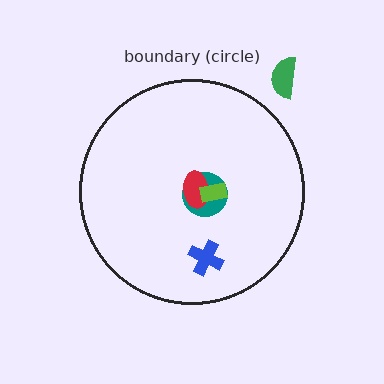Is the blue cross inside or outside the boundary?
Inside.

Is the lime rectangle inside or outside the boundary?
Inside.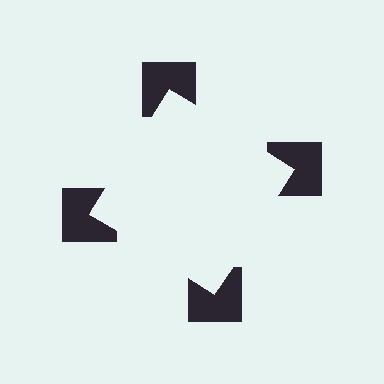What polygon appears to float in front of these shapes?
An illusory square — its edges are inferred from the aligned wedge cuts in the notched squares, not physically drawn.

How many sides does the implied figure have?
4 sides.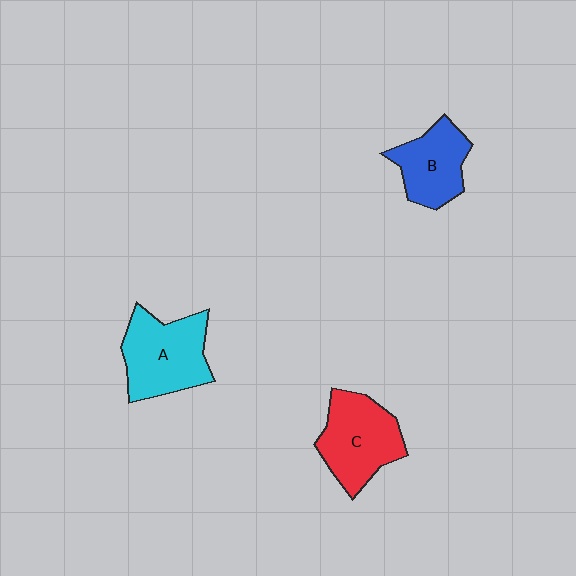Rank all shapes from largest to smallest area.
From largest to smallest: A (cyan), C (red), B (blue).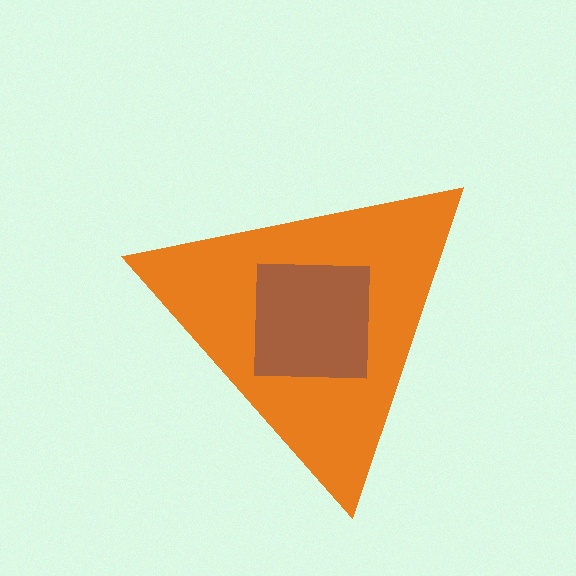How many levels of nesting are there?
2.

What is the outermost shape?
The orange triangle.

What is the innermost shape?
The brown square.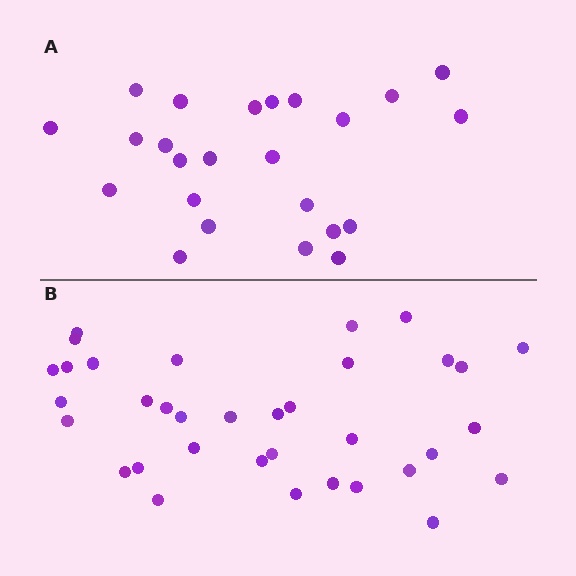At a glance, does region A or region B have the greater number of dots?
Region B (the bottom region) has more dots.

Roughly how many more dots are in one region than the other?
Region B has roughly 12 or so more dots than region A.